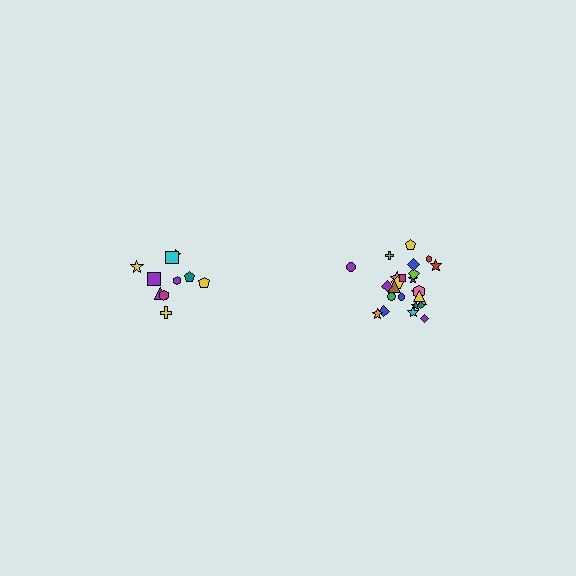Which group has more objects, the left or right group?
The right group.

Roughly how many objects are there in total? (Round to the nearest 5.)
Roughly 35 objects in total.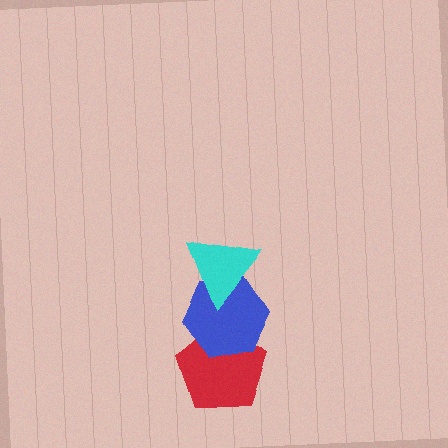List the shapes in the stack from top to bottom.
From top to bottom: the cyan triangle, the blue hexagon, the red pentagon.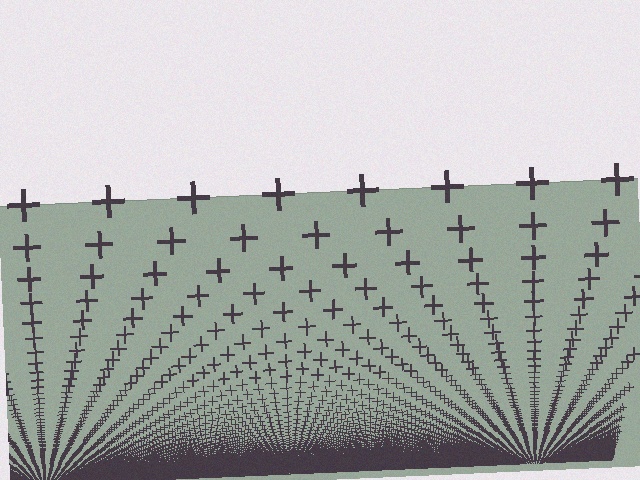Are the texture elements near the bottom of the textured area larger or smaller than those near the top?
Smaller. The gradient is inverted — elements near the bottom are smaller and denser.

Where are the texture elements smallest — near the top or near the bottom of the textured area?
Near the bottom.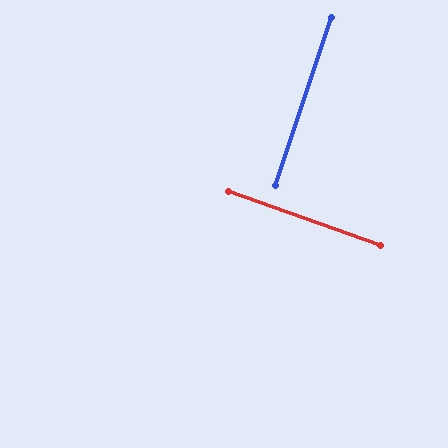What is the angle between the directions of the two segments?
Approximately 89 degrees.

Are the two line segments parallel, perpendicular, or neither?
Perpendicular — they meet at approximately 89°.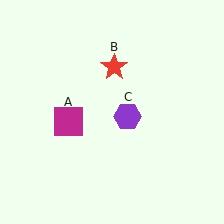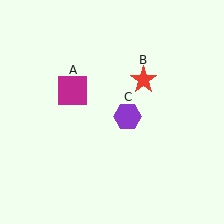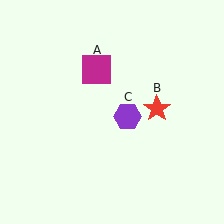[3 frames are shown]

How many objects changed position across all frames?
2 objects changed position: magenta square (object A), red star (object B).